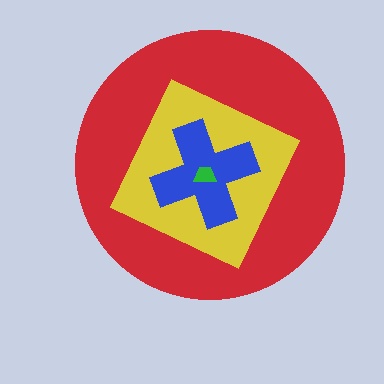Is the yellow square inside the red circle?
Yes.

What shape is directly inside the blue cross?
The green trapezoid.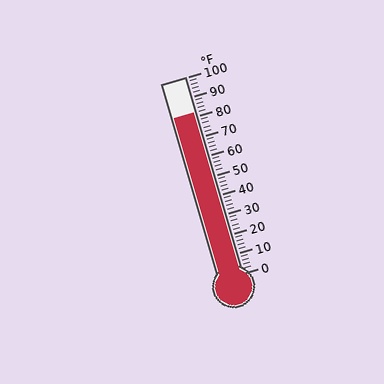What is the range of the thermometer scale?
The thermometer scale ranges from 0°F to 100°F.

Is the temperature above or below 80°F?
The temperature is above 80°F.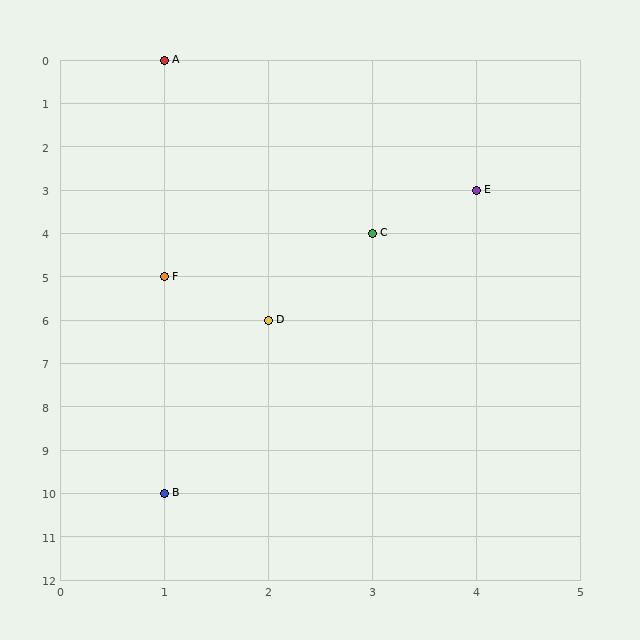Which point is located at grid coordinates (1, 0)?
Point A is at (1, 0).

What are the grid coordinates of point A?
Point A is at grid coordinates (1, 0).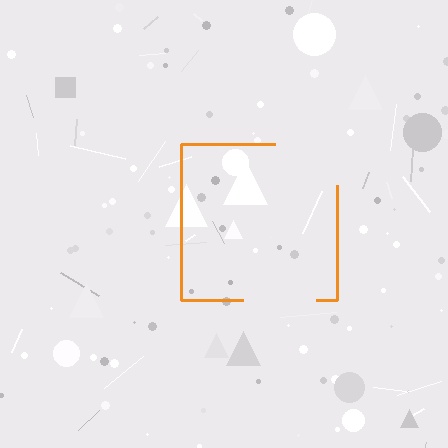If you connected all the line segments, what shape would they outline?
They would outline a square.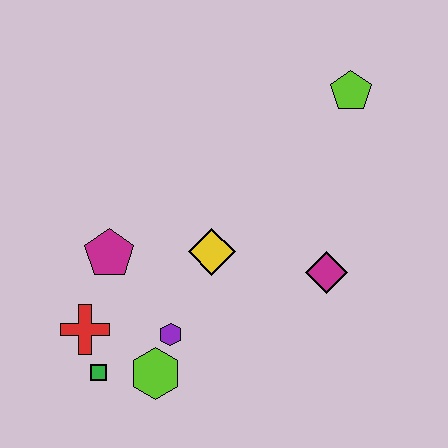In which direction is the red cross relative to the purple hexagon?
The red cross is to the left of the purple hexagon.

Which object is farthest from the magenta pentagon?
The lime pentagon is farthest from the magenta pentagon.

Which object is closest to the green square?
The red cross is closest to the green square.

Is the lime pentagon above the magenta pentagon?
Yes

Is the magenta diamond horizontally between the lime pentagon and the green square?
Yes